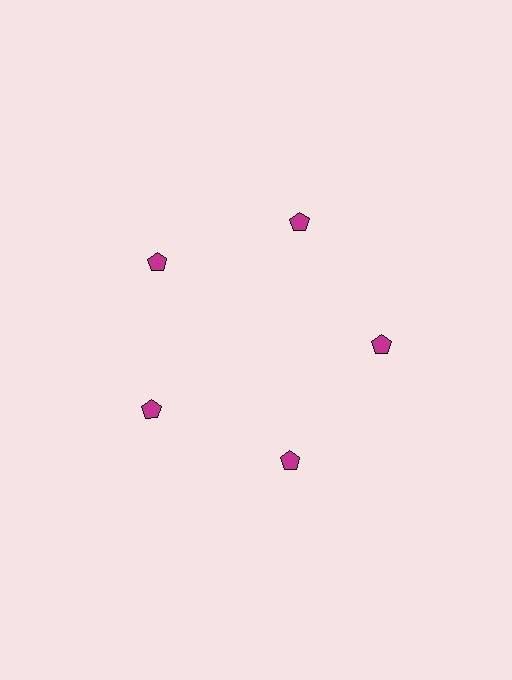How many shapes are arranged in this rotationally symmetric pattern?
There are 5 shapes, arranged in 5 groups of 1.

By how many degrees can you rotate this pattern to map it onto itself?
The pattern maps onto itself every 72 degrees of rotation.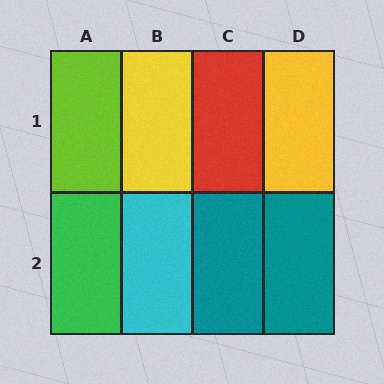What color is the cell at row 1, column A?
Lime.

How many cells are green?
1 cell is green.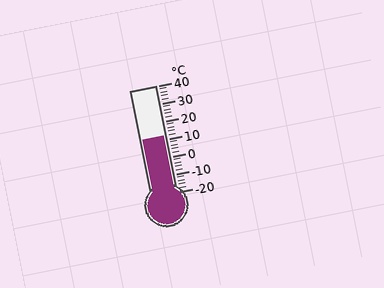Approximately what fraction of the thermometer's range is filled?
The thermometer is filled to approximately 55% of its range.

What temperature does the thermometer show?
The thermometer shows approximately 12°C.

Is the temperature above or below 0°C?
The temperature is above 0°C.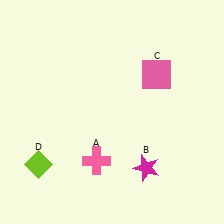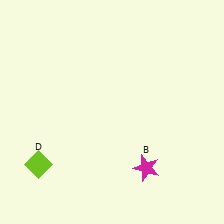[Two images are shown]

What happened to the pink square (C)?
The pink square (C) was removed in Image 2. It was in the top-right area of Image 1.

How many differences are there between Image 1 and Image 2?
There are 2 differences between the two images.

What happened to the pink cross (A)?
The pink cross (A) was removed in Image 2. It was in the bottom-left area of Image 1.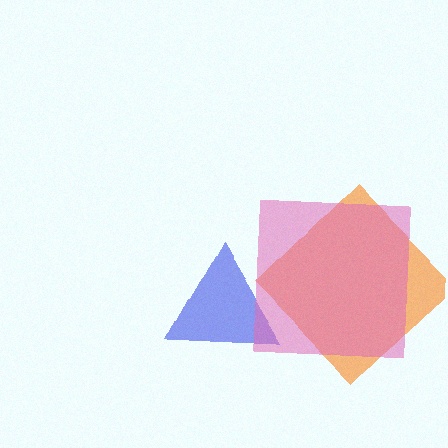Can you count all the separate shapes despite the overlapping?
Yes, there are 3 separate shapes.